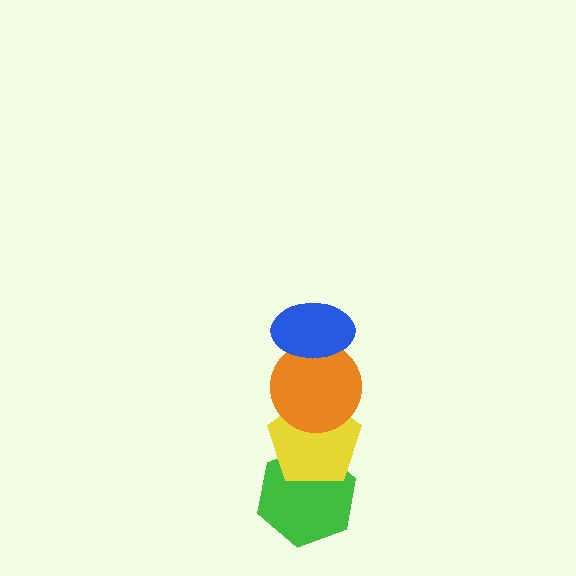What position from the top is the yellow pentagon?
The yellow pentagon is 3rd from the top.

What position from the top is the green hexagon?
The green hexagon is 4th from the top.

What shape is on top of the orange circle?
The blue ellipse is on top of the orange circle.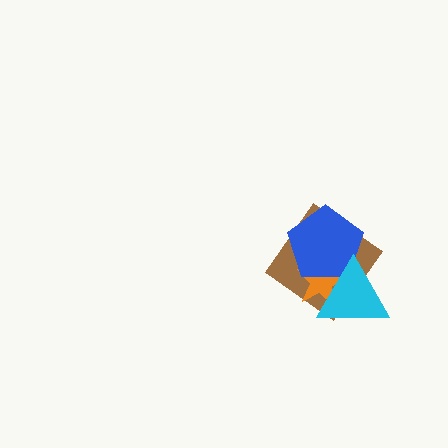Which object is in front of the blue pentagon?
The cyan triangle is in front of the blue pentagon.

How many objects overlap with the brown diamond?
3 objects overlap with the brown diamond.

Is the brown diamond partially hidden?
Yes, it is partially covered by another shape.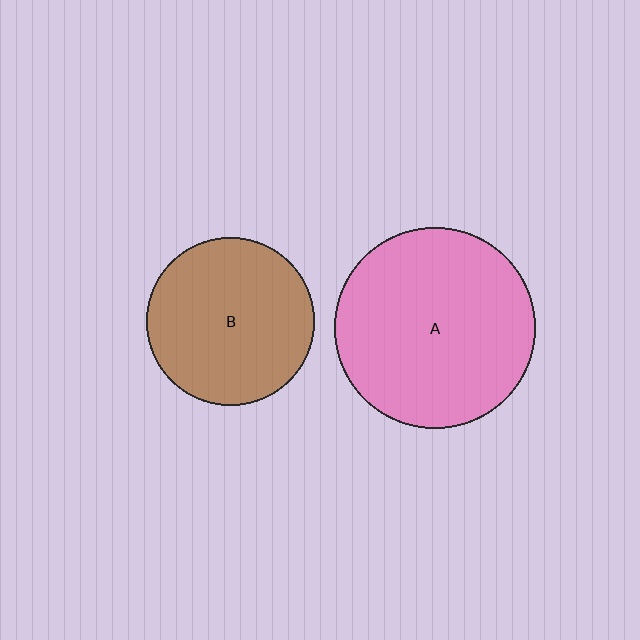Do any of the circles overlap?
No, none of the circles overlap.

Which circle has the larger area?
Circle A (pink).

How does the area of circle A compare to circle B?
Approximately 1.4 times.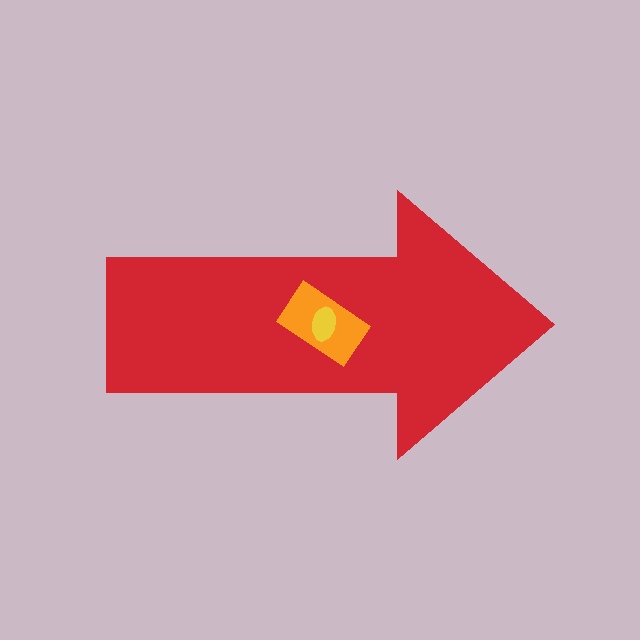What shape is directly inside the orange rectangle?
The yellow ellipse.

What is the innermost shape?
The yellow ellipse.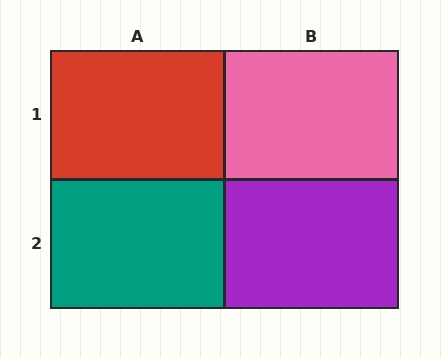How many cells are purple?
1 cell is purple.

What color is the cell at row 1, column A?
Red.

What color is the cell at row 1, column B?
Pink.